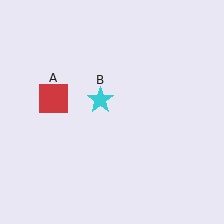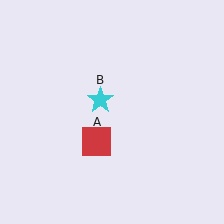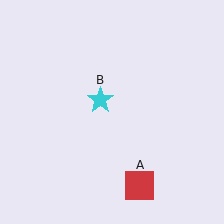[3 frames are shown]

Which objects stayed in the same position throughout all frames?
Cyan star (object B) remained stationary.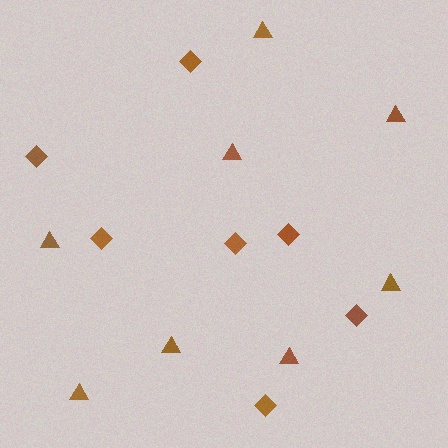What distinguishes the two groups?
There are 2 groups: one group of diamonds (7) and one group of triangles (8).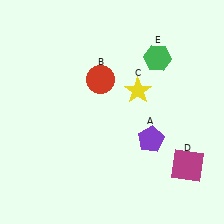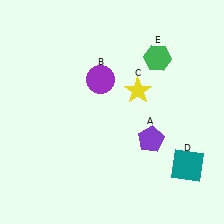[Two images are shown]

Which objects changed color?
B changed from red to purple. D changed from magenta to teal.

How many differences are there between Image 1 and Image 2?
There are 2 differences between the two images.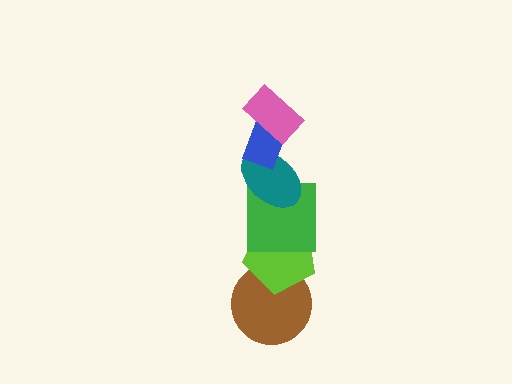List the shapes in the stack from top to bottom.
From top to bottom: the pink rectangle, the blue rectangle, the teal ellipse, the green square, the lime pentagon, the brown circle.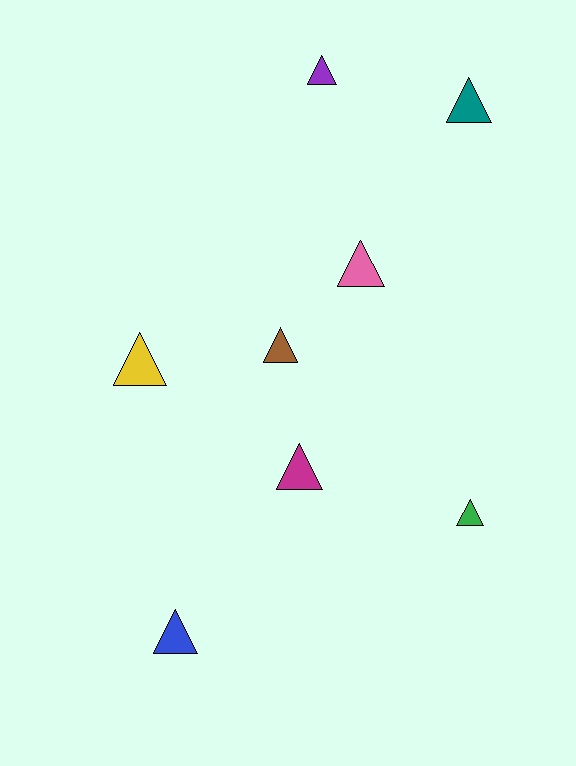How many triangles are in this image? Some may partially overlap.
There are 8 triangles.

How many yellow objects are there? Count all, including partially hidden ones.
There is 1 yellow object.